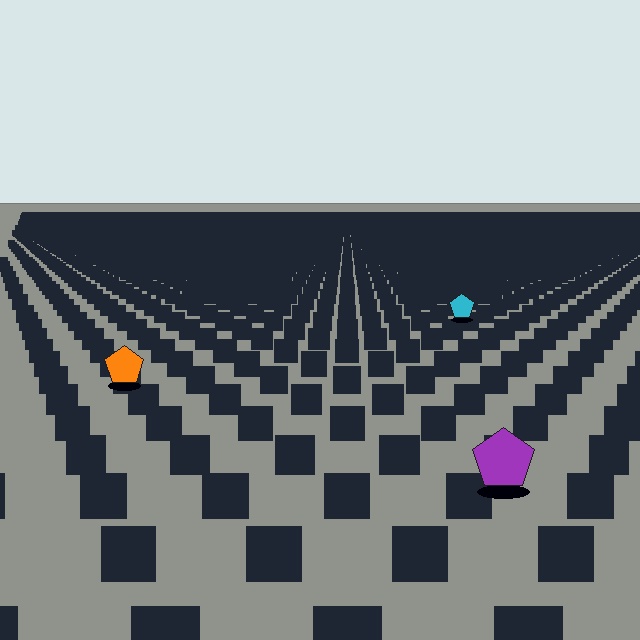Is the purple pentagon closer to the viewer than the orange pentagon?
Yes. The purple pentagon is closer — you can tell from the texture gradient: the ground texture is coarser near it.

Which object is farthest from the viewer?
The cyan pentagon is farthest from the viewer. It appears smaller and the ground texture around it is denser.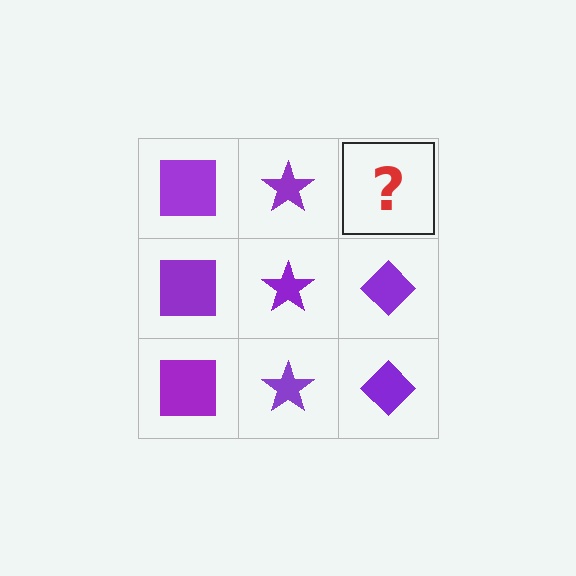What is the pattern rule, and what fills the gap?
The rule is that each column has a consistent shape. The gap should be filled with a purple diamond.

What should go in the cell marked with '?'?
The missing cell should contain a purple diamond.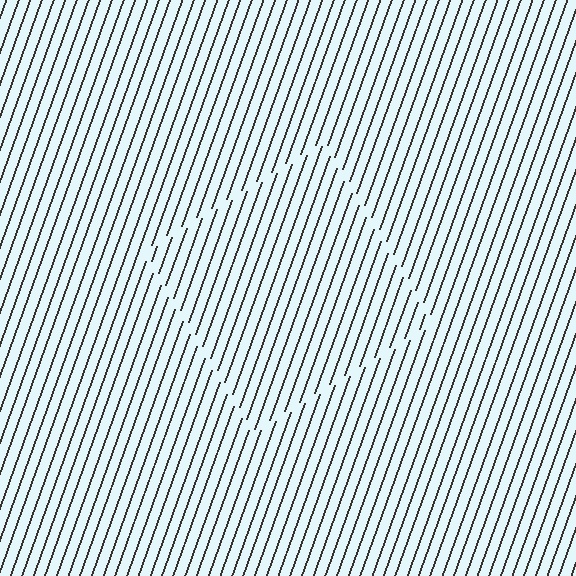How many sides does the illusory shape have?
4 sides — the line-ends trace a square.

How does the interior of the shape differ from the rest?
The interior of the shape contains the same grating, shifted by half a period — the contour is defined by the phase discontinuity where line-ends from the inner and outer gratings abut.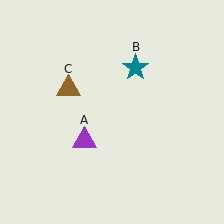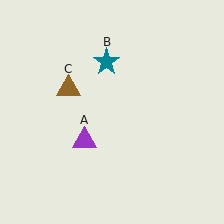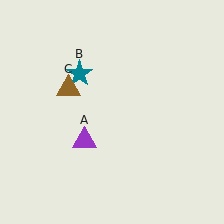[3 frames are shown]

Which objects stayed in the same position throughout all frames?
Purple triangle (object A) and brown triangle (object C) remained stationary.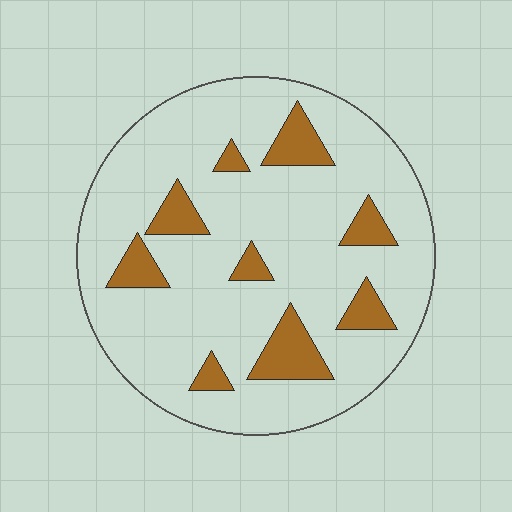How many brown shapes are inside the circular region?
9.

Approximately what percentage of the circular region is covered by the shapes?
Approximately 15%.